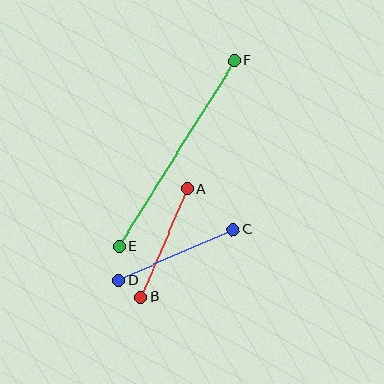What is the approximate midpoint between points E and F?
The midpoint is at approximately (177, 154) pixels.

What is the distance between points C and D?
The distance is approximately 125 pixels.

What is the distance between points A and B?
The distance is approximately 118 pixels.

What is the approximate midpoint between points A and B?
The midpoint is at approximately (164, 243) pixels.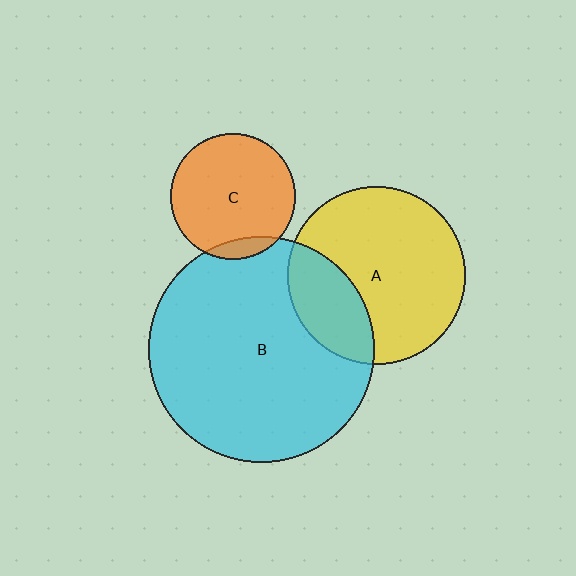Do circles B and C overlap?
Yes.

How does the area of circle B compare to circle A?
Approximately 1.6 times.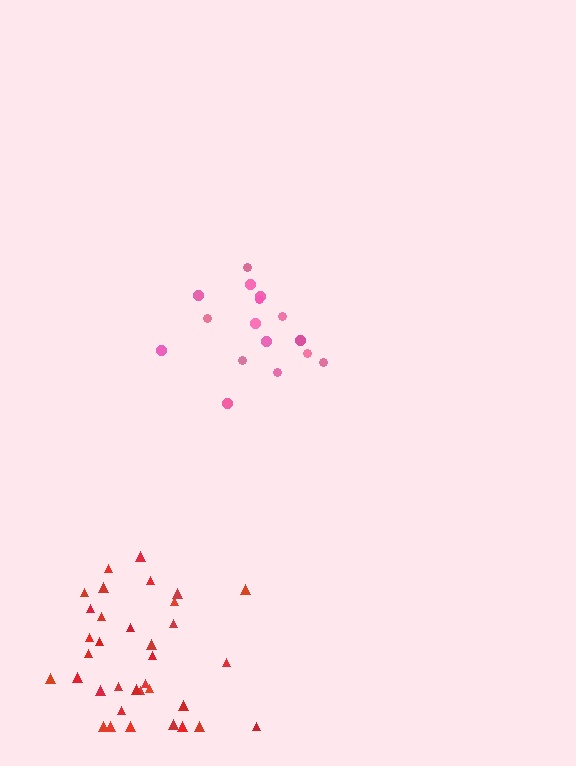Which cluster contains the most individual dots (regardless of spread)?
Red (35).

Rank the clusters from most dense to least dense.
red, pink.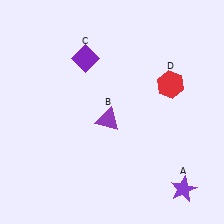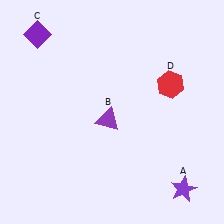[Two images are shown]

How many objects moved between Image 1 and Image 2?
1 object moved between the two images.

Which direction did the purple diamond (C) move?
The purple diamond (C) moved left.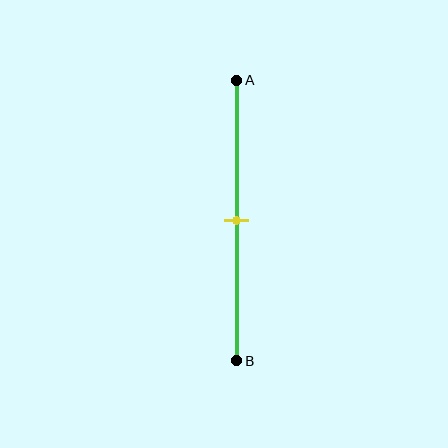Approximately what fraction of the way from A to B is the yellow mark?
The yellow mark is approximately 50% of the way from A to B.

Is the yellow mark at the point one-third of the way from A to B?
No, the mark is at about 50% from A, not at the 33% one-third point.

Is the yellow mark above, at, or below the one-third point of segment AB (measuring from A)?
The yellow mark is below the one-third point of segment AB.